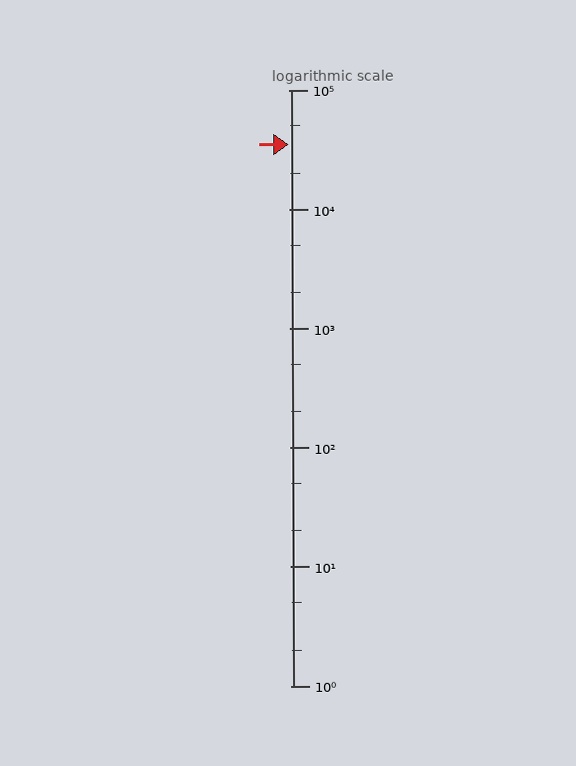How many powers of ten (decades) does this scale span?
The scale spans 5 decades, from 1 to 100000.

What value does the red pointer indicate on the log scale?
The pointer indicates approximately 35000.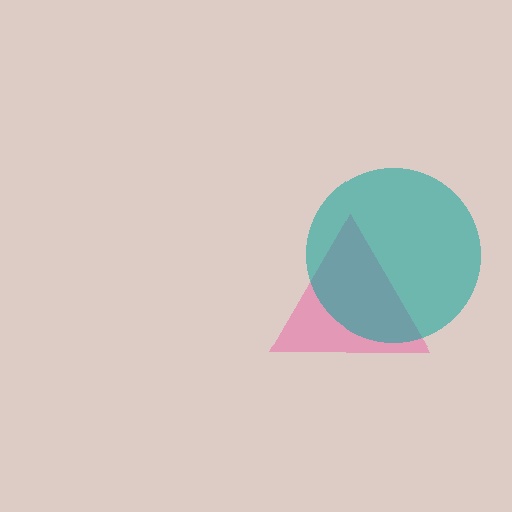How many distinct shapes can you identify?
There are 2 distinct shapes: a pink triangle, a teal circle.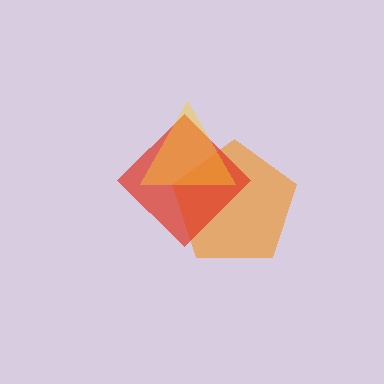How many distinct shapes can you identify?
There are 3 distinct shapes: an orange pentagon, a red diamond, a yellow triangle.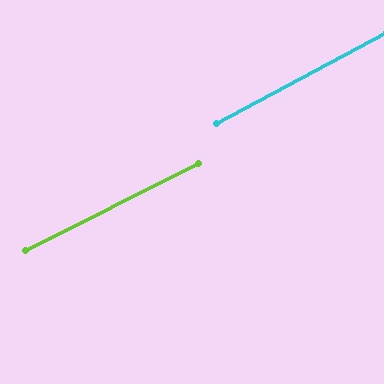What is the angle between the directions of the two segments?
Approximately 2 degrees.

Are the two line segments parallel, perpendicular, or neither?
Parallel — their directions differ by only 1.7°.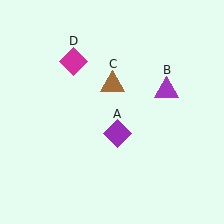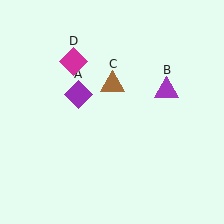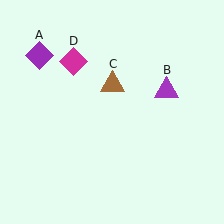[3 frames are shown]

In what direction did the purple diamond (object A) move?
The purple diamond (object A) moved up and to the left.